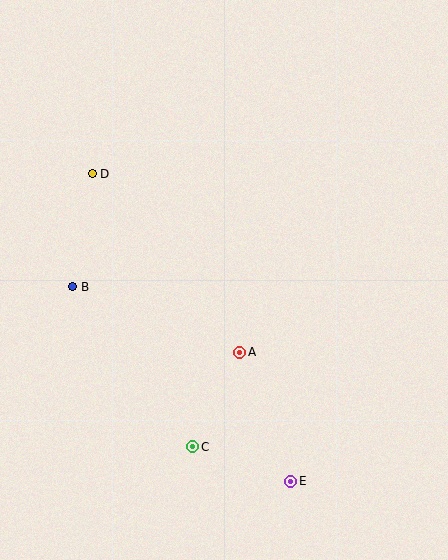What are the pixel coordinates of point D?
Point D is at (92, 174).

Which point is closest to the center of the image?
Point A at (240, 352) is closest to the center.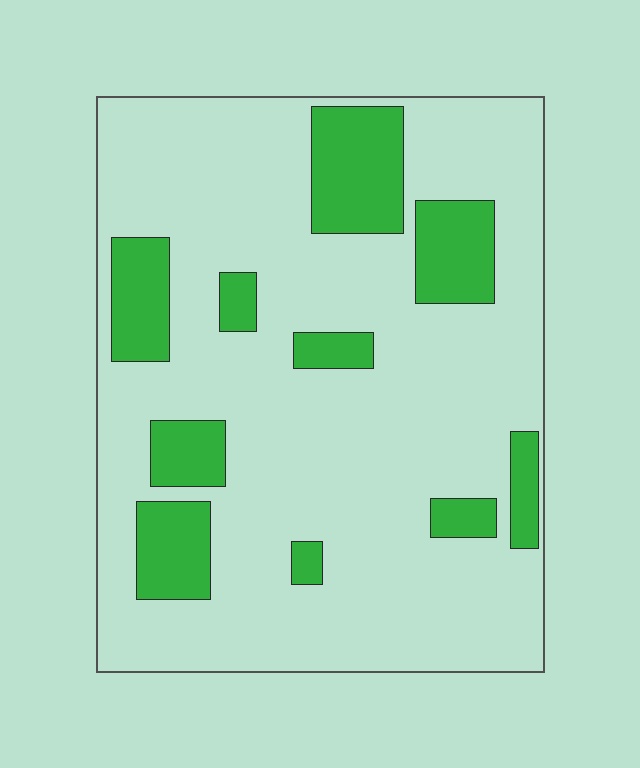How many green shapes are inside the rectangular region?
10.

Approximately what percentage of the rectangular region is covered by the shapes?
Approximately 20%.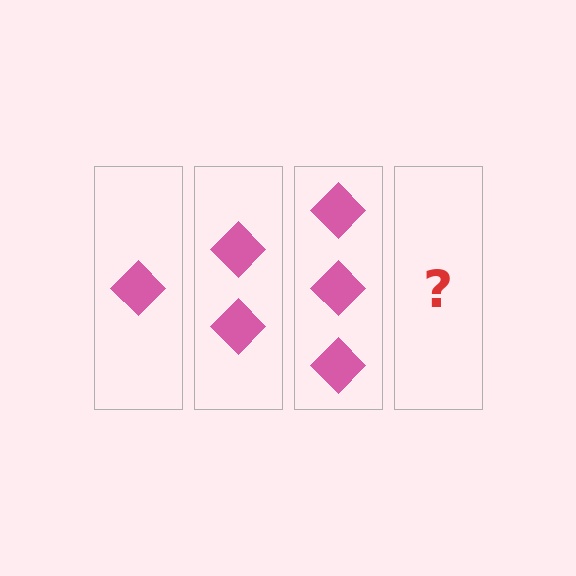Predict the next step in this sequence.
The next step is 4 diamonds.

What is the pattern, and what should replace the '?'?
The pattern is that each step adds one more diamond. The '?' should be 4 diamonds.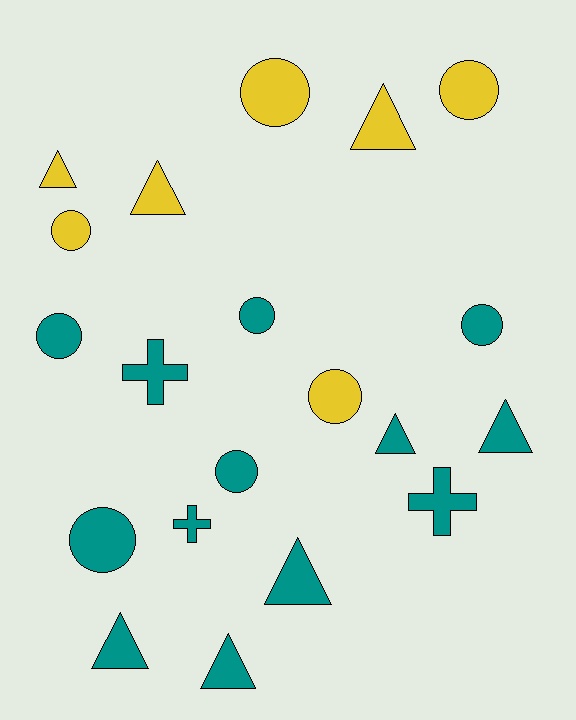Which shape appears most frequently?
Circle, with 9 objects.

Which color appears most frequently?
Teal, with 13 objects.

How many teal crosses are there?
There are 3 teal crosses.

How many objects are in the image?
There are 20 objects.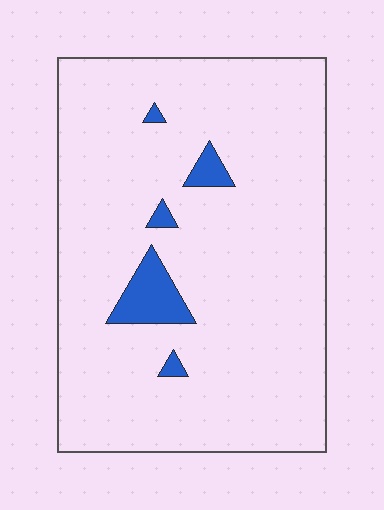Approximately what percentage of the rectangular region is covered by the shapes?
Approximately 5%.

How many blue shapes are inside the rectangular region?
5.